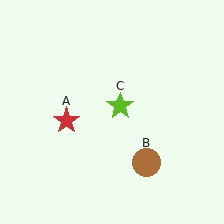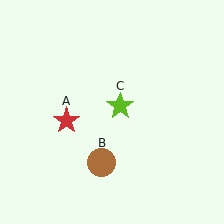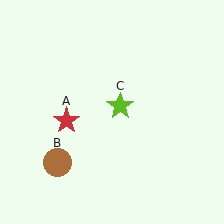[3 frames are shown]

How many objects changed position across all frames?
1 object changed position: brown circle (object B).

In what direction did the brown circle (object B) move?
The brown circle (object B) moved left.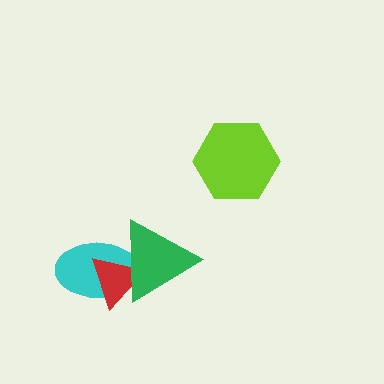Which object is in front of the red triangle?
The green triangle is in front of the red triangle.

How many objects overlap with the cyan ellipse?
2 objects overlap with the cyan ellipse.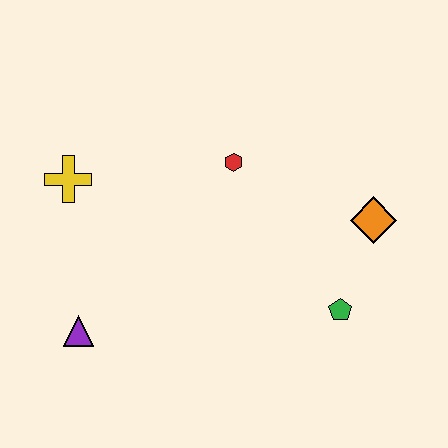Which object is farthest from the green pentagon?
The yellow cross is farthest from the green pentagon.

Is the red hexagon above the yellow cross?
Yes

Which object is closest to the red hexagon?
The orange diamond is closest to the red hexagon.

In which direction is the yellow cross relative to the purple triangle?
The yellow cross is above the purple triangle.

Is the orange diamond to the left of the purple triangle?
No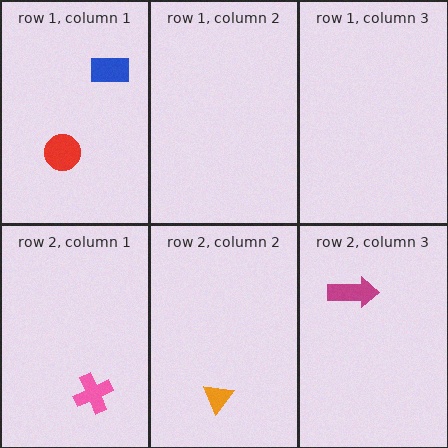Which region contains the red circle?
The row 1, column 1 region.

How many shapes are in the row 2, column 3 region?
1.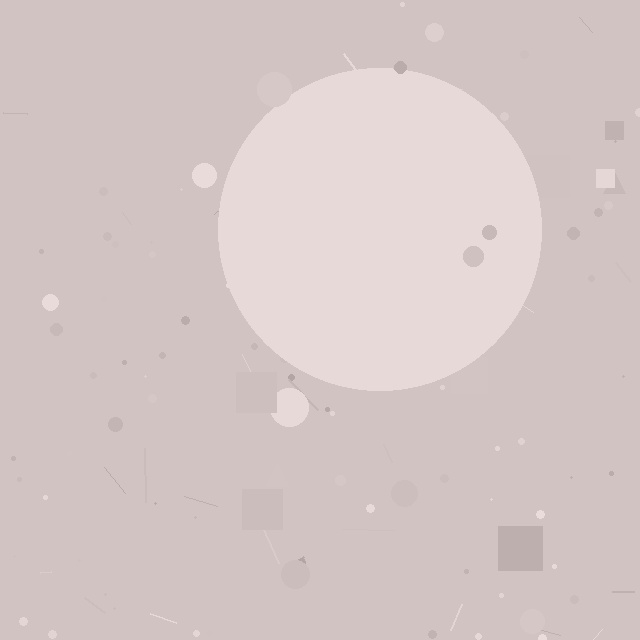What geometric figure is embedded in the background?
A circle is embedded in the background.